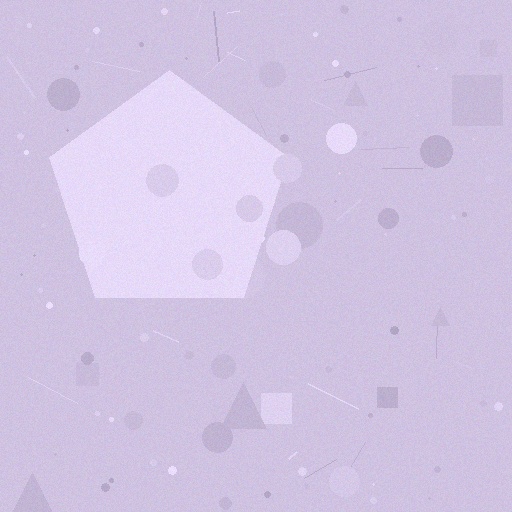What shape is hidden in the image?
A pentagon is hidden in the image.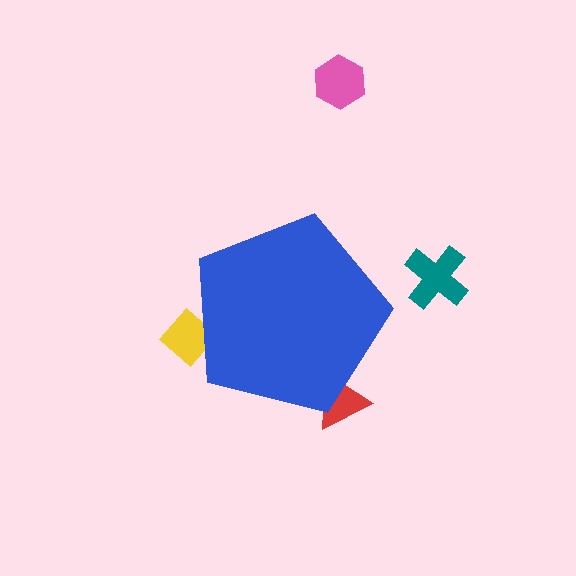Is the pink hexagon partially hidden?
No, the pink hexagon is fully visible.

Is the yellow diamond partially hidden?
Yes, the yellow diamond is partially hidden behind the blue pentagon.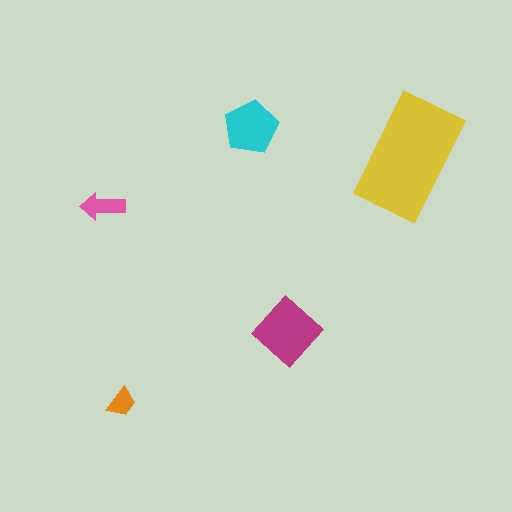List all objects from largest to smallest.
The yellow rectangle, the magenta diamond, the cyan pentagon, the pink arrow, the orange trapezoid.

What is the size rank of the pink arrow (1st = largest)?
4th.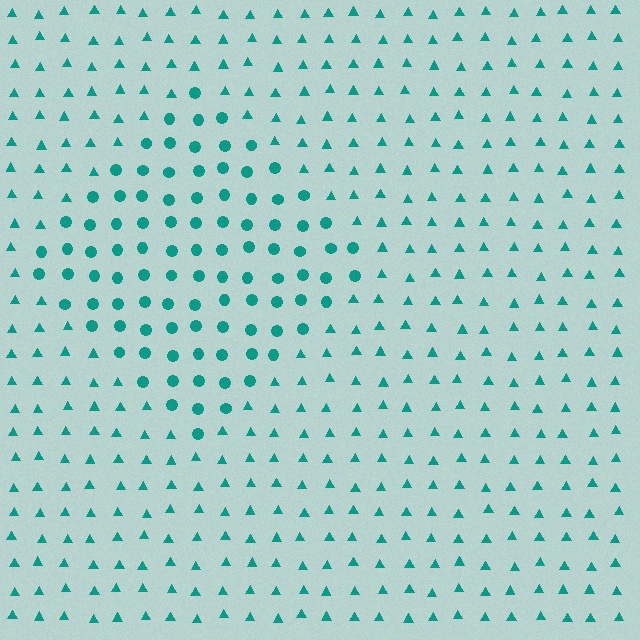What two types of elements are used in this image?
The image uses circles inside the diamond region and triangles outside it.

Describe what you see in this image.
The image is filled with small teal elements arranged in a uniform grid. A diamond-shaped region contains circles, while the surrounding area contains triangles. The boundary is defined purely by the change in element shape.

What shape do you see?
I see a diamond.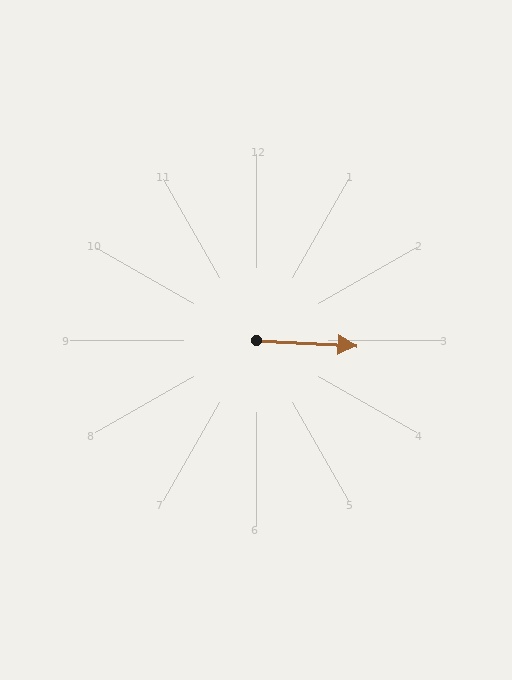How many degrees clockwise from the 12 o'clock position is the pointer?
Approximately 93 degrees.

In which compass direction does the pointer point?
East.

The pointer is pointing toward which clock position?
Roughly 3 o'clock.